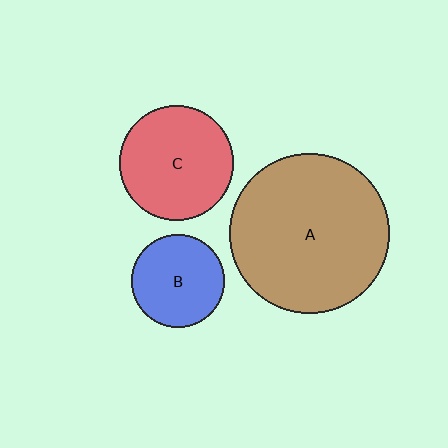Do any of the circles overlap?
No, none of the circles overlap.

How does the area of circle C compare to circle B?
Approximately 1.5 times.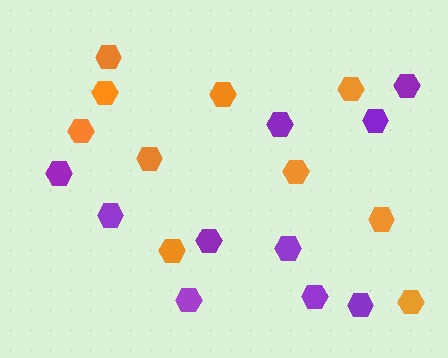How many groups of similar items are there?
There are 2 groups: one group of orange hexagons (10) and one group of purple hexagons (10).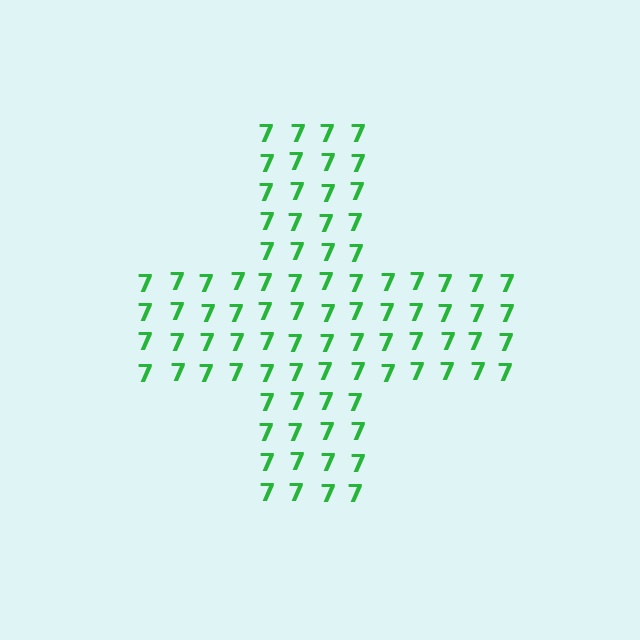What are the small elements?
The small elements are digit 7's.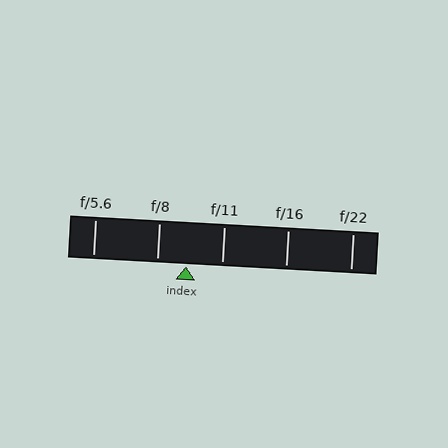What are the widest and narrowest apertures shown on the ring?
The widest aperture shown is f/5.6 and the narrowest is f/22.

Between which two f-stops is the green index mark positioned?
The index mark is between f/8 and f/11.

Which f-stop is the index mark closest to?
The index mark is closest to f/8.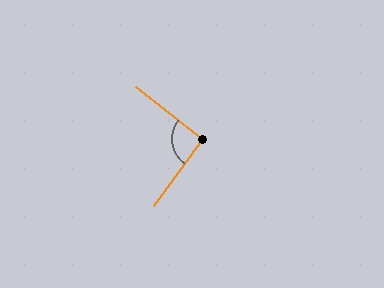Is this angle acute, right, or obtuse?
It is approximately a right angle.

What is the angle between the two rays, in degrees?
Approximately 92 degrees.